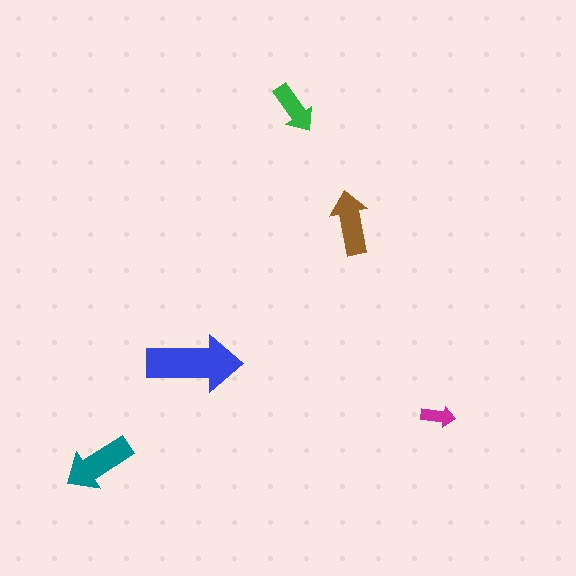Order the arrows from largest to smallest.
the blue one, the teal one, the brown one, the green one, the magenta one.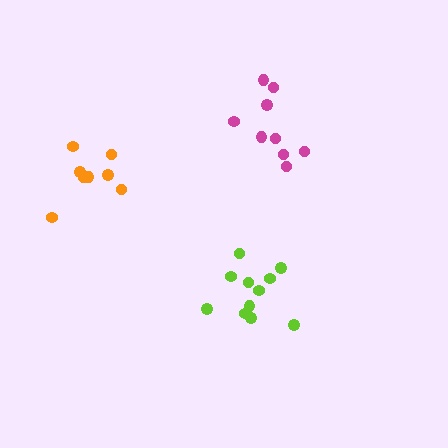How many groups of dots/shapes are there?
There are 3 groups.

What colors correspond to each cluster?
The clusters are colored: lime, magenta, orange.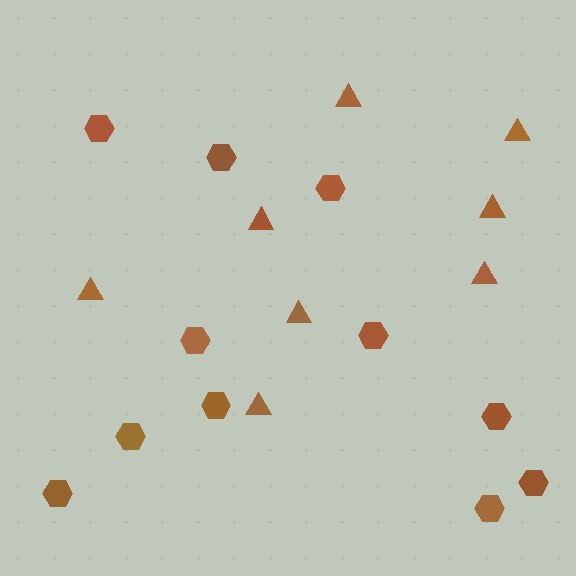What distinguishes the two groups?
There are 2 groups: one group of hexagons (11) and one group of triangles (8).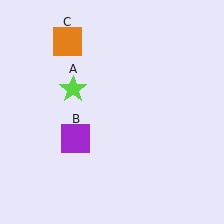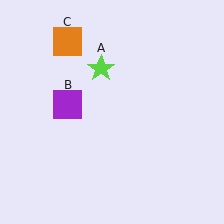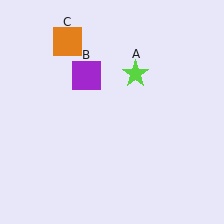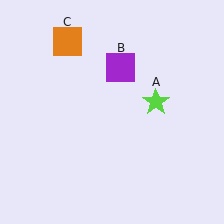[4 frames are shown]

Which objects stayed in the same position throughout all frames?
Orange square (object C) remained stationary.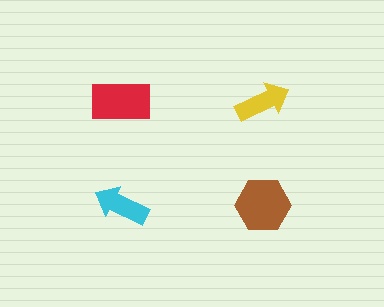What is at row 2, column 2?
A brown hexagon.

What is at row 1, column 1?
A red rectangle.